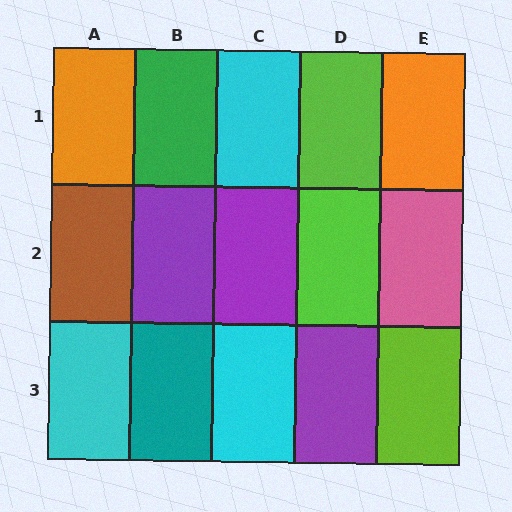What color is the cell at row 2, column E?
Pink.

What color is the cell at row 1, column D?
Lime.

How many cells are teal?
1 cell is teal.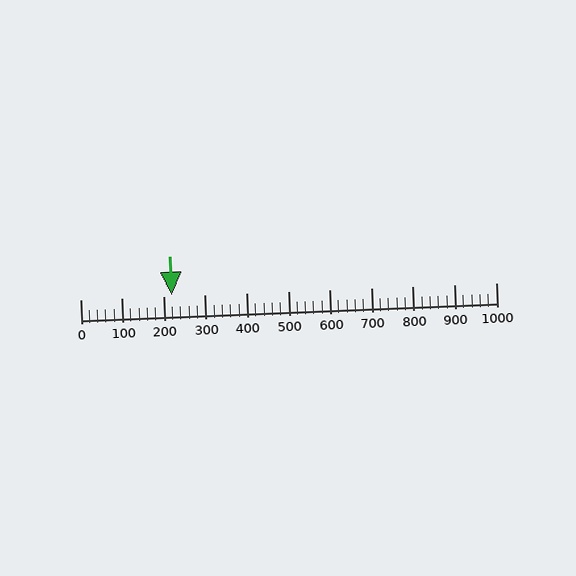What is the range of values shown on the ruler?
The ruler shows values from 0 to 1000.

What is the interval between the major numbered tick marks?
The major tick marks are spaced 100 units apart.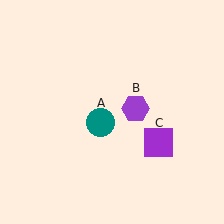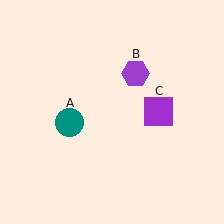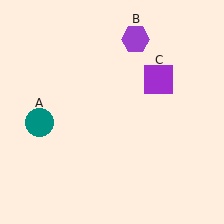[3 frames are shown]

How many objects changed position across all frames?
3 objects changed position: teal circle (object A), purple hexagon (object B), purple square (object C).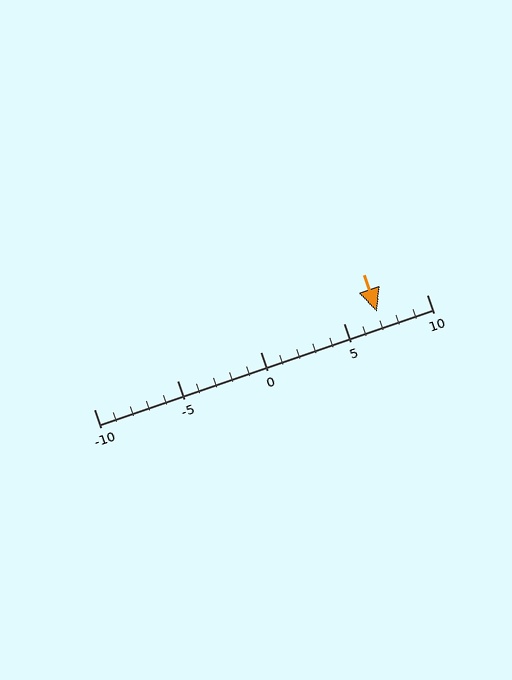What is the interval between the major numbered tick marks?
The major tick marks are spaced 5 units apart.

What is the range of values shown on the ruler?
The ruler shows values from -10 to 10.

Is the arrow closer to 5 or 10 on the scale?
The arrow is closer to 5.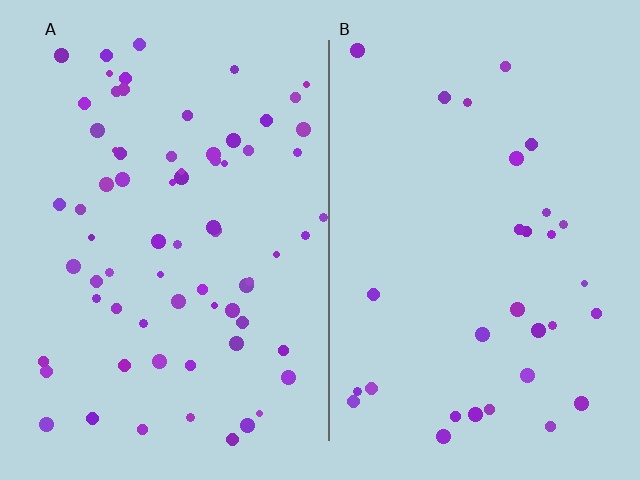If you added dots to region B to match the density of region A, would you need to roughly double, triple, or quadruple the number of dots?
Approximately double.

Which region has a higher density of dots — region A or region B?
A (the left).